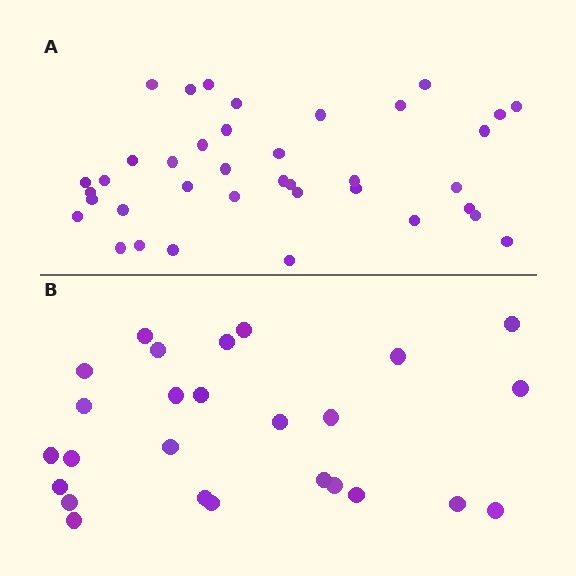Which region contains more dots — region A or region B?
Region A (the top region) has more dots.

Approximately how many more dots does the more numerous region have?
Region A has roughly 12 or so more dots than region B.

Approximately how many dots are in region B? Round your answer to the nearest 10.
About 30 dots. (The exact count is 26, which rounds to 30.)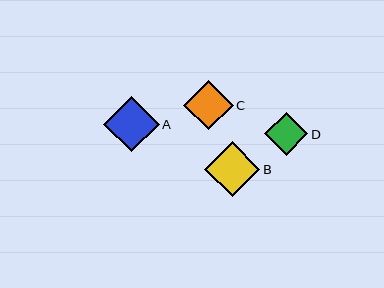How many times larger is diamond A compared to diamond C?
Diamond A is approximately 1.1 times the size of diamond C.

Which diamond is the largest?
Diamond A is the largest with a size of approximately 55 pixels.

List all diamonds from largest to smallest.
From largest to smallest: A, B, C, D.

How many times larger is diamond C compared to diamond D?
Diamond C is approximately 1.1 times the size of diamond D.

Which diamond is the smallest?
Diamond D is the smallest with a size of approximately 43 pixels.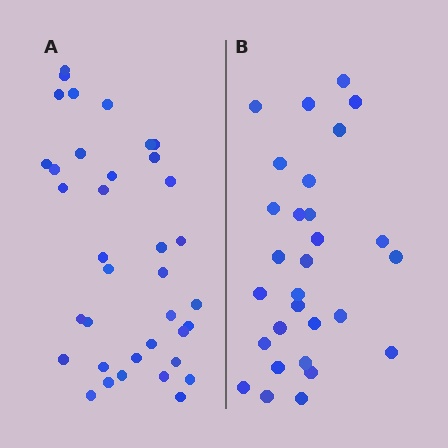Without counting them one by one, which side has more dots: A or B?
Region A (the left region) has more dots.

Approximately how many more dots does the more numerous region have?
Region A has roughly 8 or so more dots than region B.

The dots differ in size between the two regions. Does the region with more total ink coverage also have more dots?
No. Region B has more total ink coverage because its dots are larger, but region A actually contains more individual dots. Total area can be misleading — the number of items is what matters here.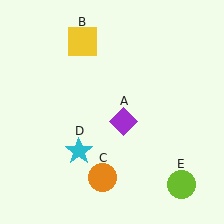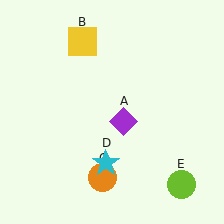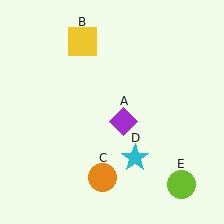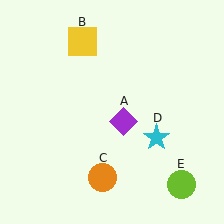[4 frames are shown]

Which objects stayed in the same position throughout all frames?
Purple diamond (object A) and yellow square (object B) and orange circle (object C) and lime circle (object E) remained stationary.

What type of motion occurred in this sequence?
The cyan star (object D) rotated counterclockwise around the center of the scene.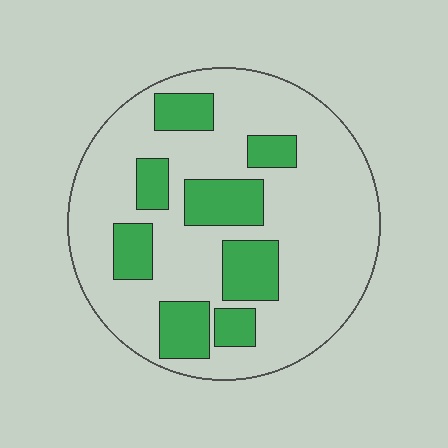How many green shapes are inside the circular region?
8.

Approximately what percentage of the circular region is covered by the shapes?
Approximately 25%.